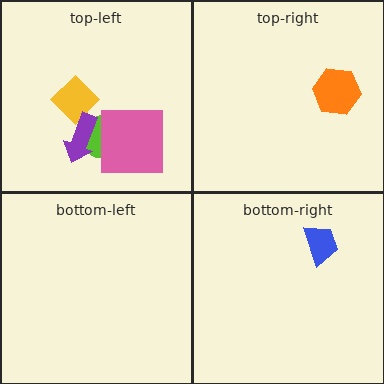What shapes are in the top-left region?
The lime ellipse, the yellow diamond, the pink square, the purple arrow.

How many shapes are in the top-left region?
4.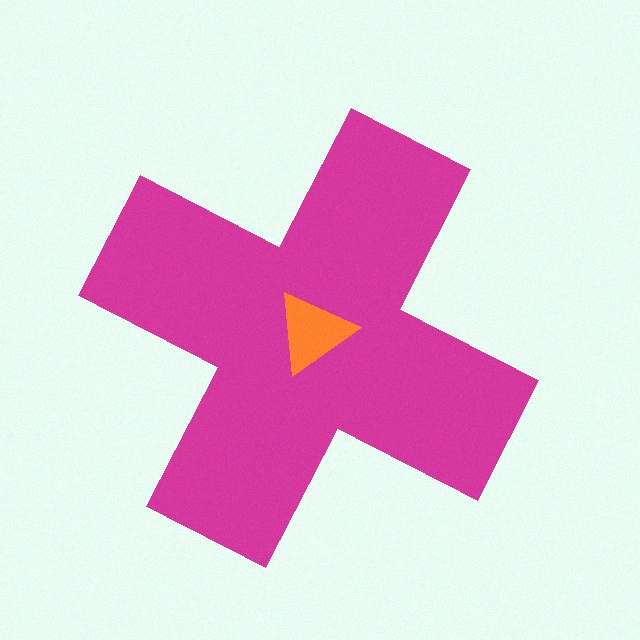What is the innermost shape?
The orange triangle.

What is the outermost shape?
The magenta cross.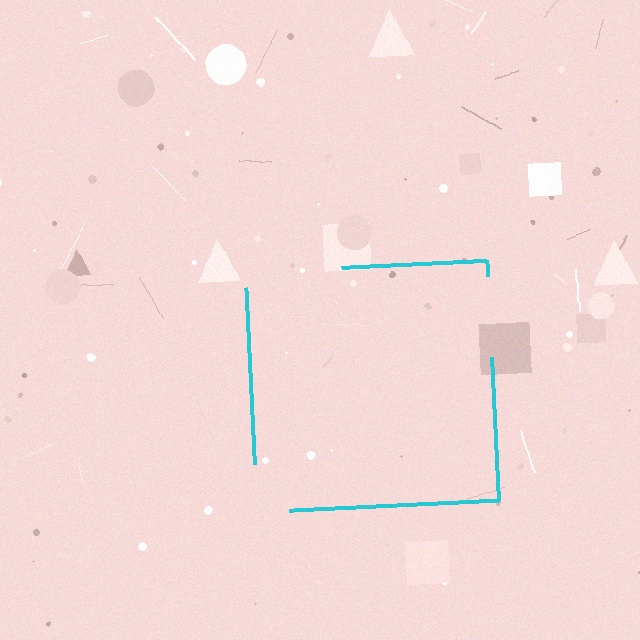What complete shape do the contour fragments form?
The contour fragments form a square.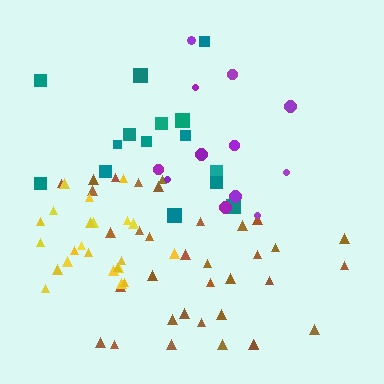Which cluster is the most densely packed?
Yellow.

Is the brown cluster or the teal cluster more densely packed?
Brown.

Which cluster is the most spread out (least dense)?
Purple.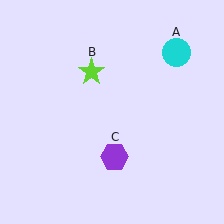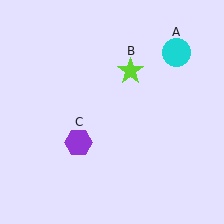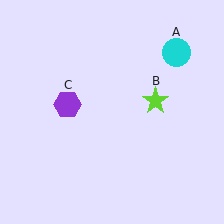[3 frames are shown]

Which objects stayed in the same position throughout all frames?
Cyan circle (object A) remained stationary.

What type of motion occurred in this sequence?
The lime star (object B), purple hexagon (object C) rotated clockwise around the center of the scene.